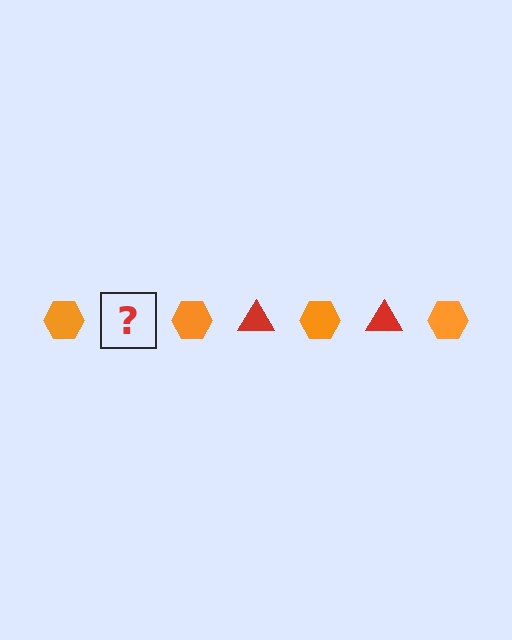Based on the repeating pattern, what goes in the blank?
The blank should be a red triangle.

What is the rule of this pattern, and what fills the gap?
The rule is that the pattern alternates between orange hexagon and red triangle. The gap should be filled with a red triangle.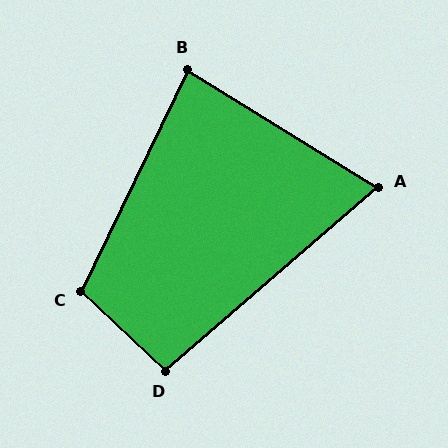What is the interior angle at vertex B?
Approximately 84 degrees (acute).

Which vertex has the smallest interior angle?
A, at approximately 72 degrees.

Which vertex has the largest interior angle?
C, at approximately 108 degrees.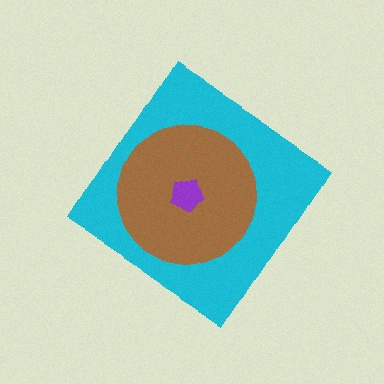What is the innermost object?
The purple pentagon.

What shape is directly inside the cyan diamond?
The brown circle.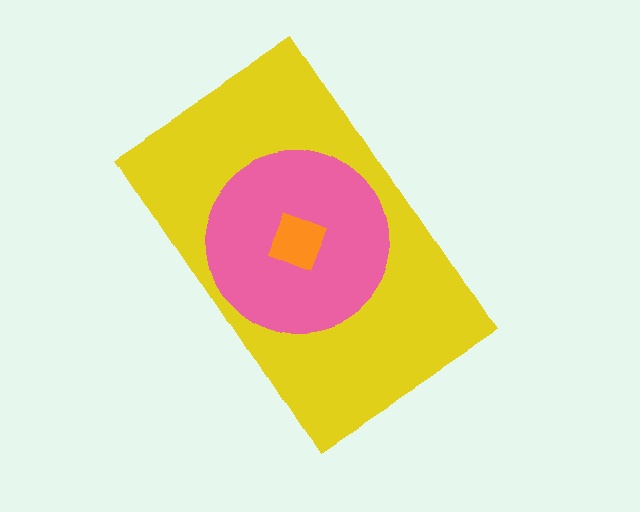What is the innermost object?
The orange square.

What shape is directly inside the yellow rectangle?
The pink circle.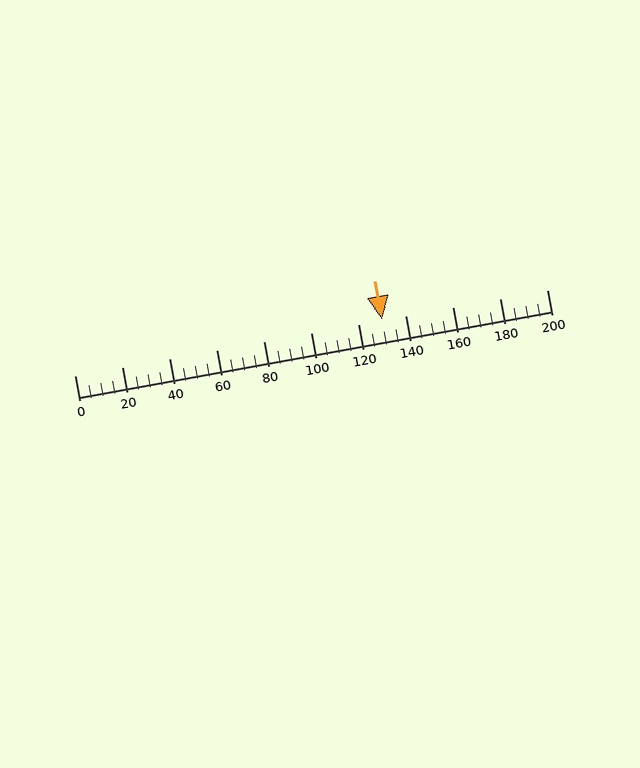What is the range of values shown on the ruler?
The ruler shows values from 0 to 200.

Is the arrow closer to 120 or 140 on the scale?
The arrow is closer to 140.